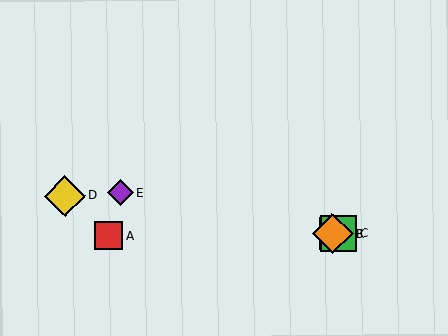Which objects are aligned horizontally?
Objects A, B, C, F are aligned horizontally.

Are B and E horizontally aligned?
No, B is at y≈233 and E is at y≈193.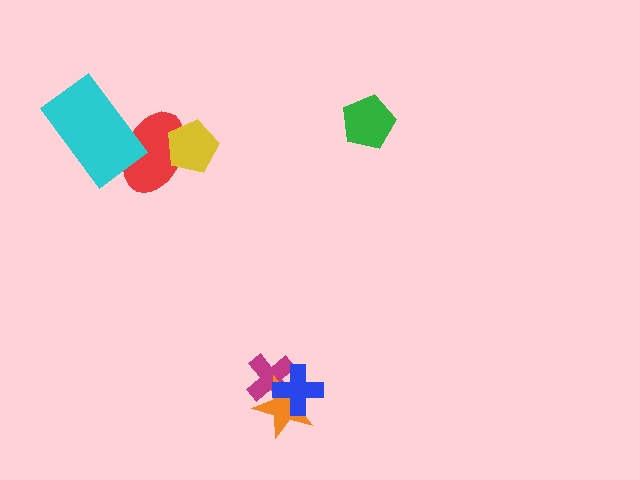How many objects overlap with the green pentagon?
0 objects overlap with the green pentagon.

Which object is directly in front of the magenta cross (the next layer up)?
The orange star is directly in front of the magenta cross.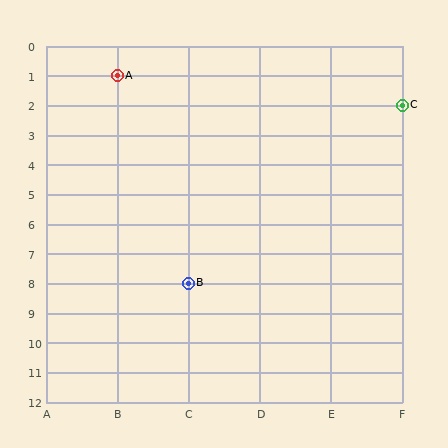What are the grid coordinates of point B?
Point B is at grid coordinates (C, 8).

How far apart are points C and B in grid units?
Points C and B are 3 columns and 6 rows apart (about 6.7 grid units diagonally).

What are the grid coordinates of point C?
Point C is at grid coordinates (F, 2).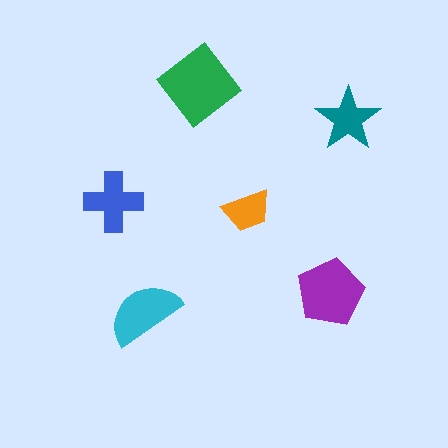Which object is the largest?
The green diamond.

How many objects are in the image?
There are 6 objects in the image.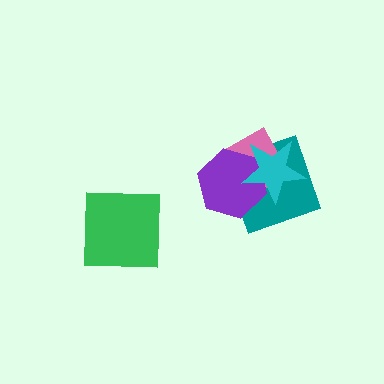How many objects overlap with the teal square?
3 objects overlap with the teal square.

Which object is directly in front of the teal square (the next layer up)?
The pink diamond is directly in front of the teal square.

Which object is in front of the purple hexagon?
The cyan star is in front of the purple hexagon.